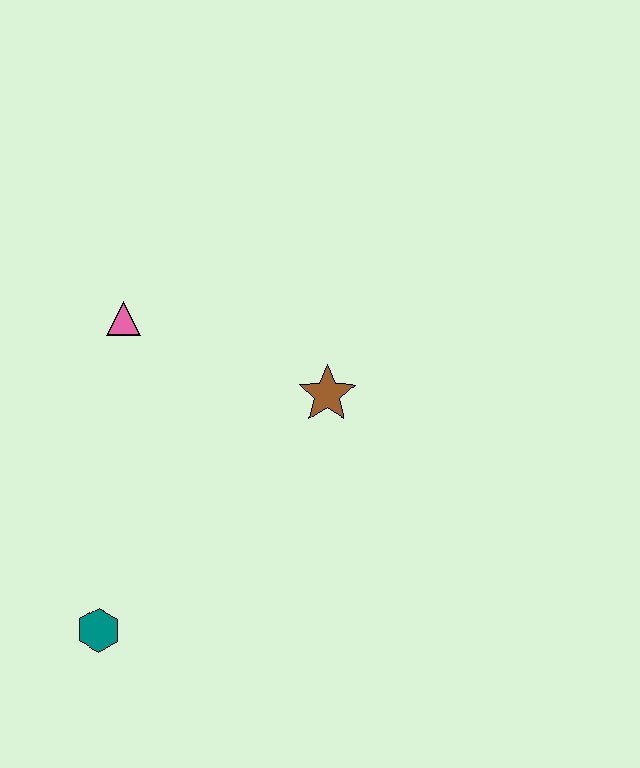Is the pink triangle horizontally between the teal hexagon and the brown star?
Yes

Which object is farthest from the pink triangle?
The teal hexagon is farthest from the pink triangle.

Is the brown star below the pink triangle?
Yes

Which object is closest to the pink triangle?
The brown star is closest to the pink triangle.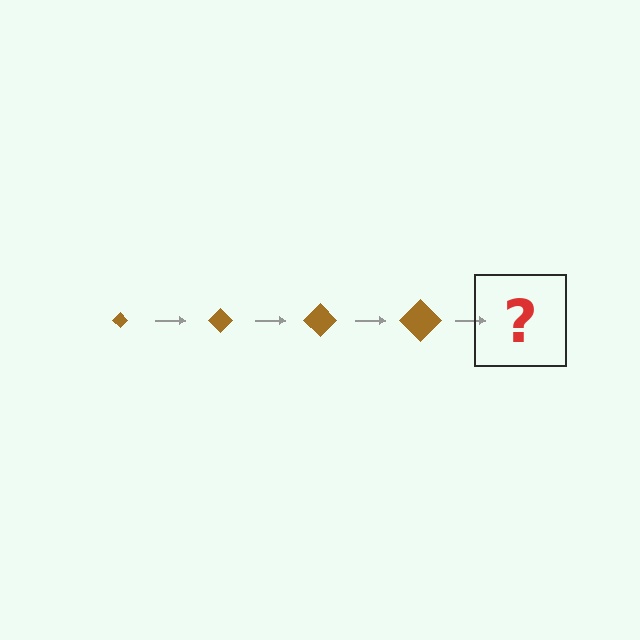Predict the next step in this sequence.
The next step is a brown diamond, larger than the previous one.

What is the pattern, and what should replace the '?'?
The pattern is that the diamond gets progressively larger each step. The '?' should be a brown diamond, larger than the previous one.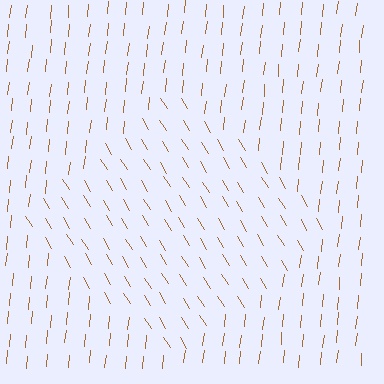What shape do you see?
I see a diamond.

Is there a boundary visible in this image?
Yes, there is a texture boundary formed by a change in line orientation.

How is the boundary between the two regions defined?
The boundary is defined purely by a change in line orientation (approximately 37 degrees difference). All lines are the same color and thickness.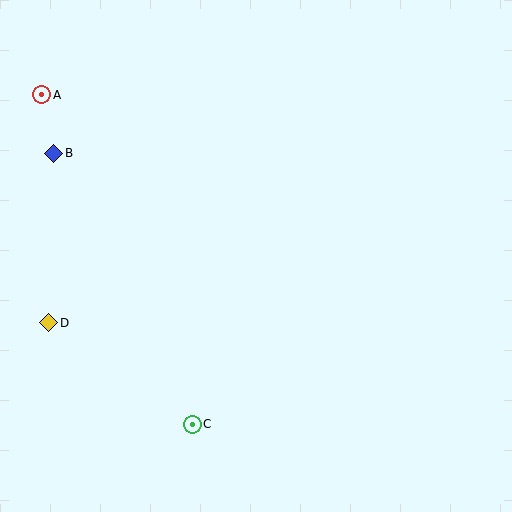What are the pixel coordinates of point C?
Point C is at (192, 424).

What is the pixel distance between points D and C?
The distance between D and C is 176 pixels.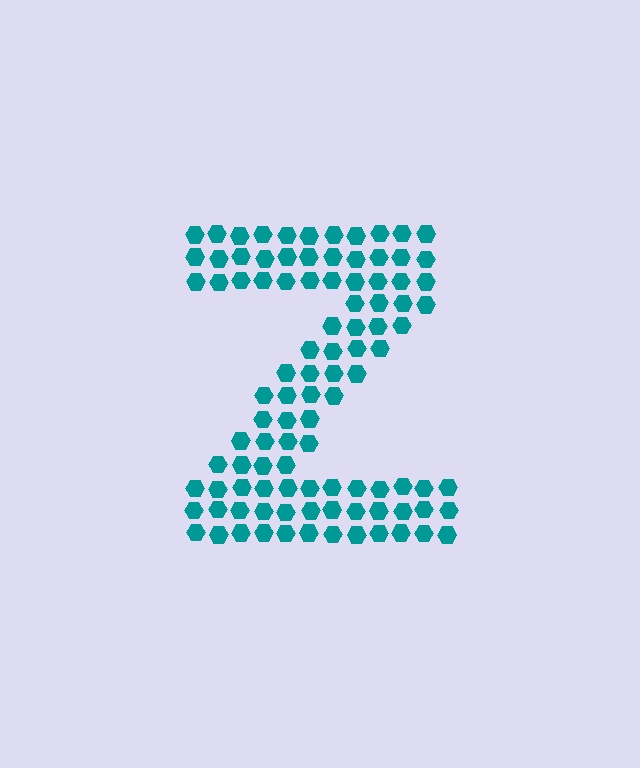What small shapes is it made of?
It is made of small hexagons.